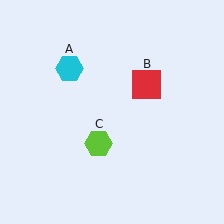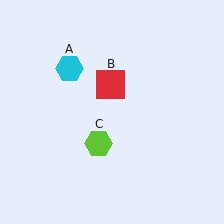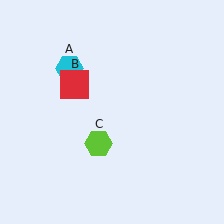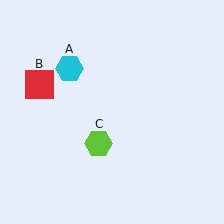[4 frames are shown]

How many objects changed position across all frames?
1 object changed position: red square (object B).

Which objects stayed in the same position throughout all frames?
Cyan hexagon (object A) and lime hexagon (object C) remained stationary.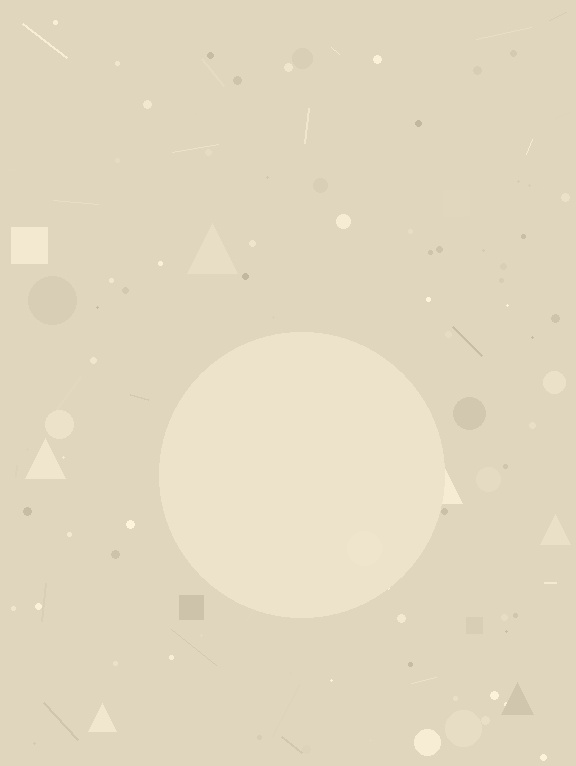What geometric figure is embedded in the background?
A circle is embedded in the background.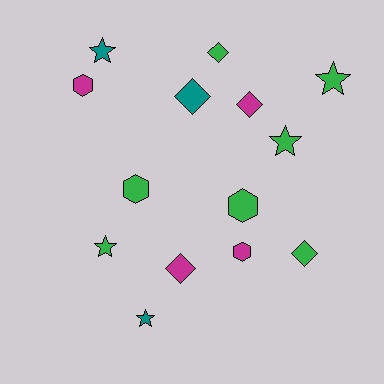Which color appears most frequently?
Green, with 7 objects.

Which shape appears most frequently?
Star, with 5 objects.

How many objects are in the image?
There are 14 objects.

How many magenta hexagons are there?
There are 2 magenta hexagons.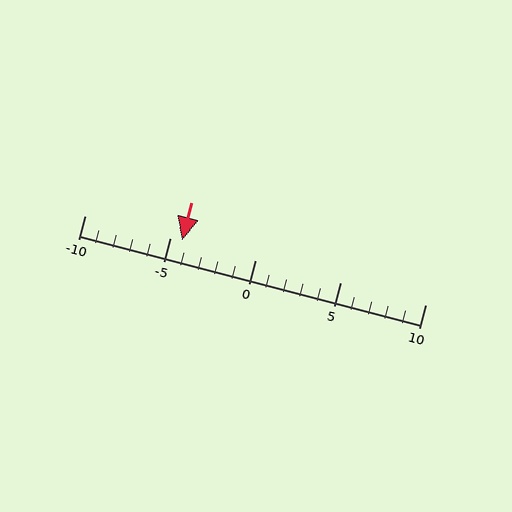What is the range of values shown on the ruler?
The ruler shows values from -10 to 10.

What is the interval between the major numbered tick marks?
The major tick marks are spaced 5 units apart.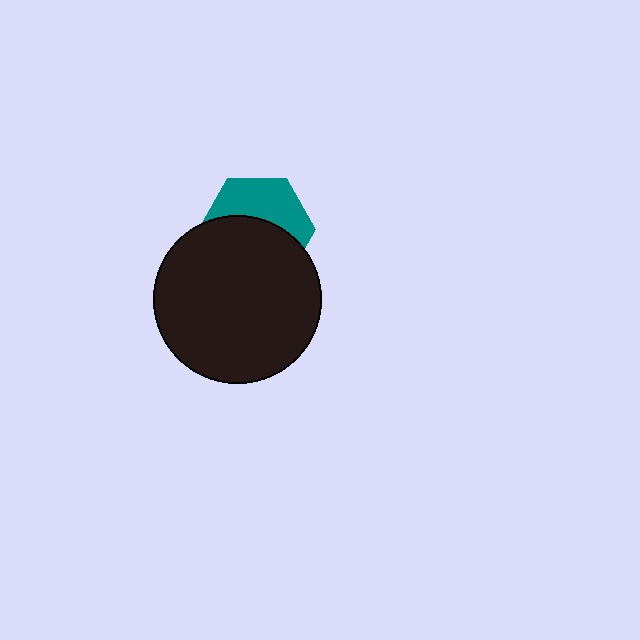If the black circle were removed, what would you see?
You would see the complete teal hexagon.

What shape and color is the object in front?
The object in front is a black circle.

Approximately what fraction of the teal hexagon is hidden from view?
Roughly 57% of the teal hexagon is hidden behind the black circle.